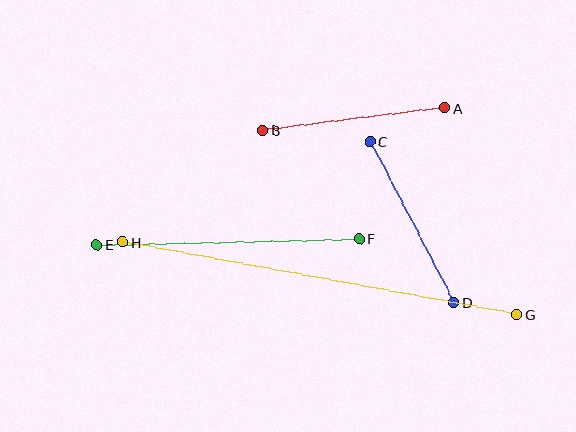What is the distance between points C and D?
The distance is approximately 182 pixels.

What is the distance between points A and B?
The distance is approximately 183 pixels.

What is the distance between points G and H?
The distance is approximately 400 pixels.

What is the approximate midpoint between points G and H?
The midpoint is at approximately (320, 278) pixels.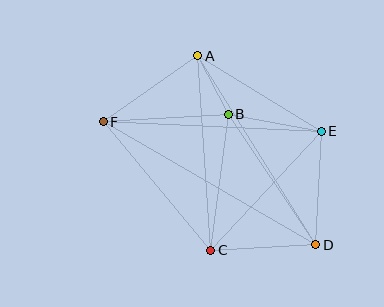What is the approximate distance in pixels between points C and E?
The distance between C and E is approximately 162 pixels.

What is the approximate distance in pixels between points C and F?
The distance between C and F is approximately 167 pixels.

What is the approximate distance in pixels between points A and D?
The distance between A and D is approximately 223 pixels.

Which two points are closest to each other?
Points A and B are closest to each other.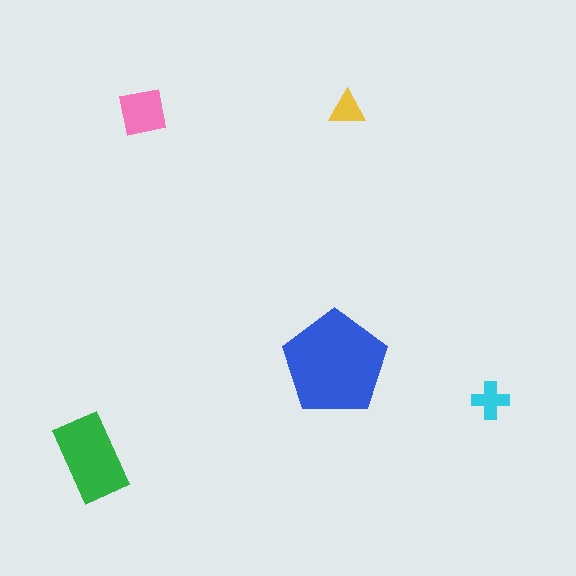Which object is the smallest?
The yellow triangle.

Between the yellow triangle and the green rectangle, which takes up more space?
The green rectangle.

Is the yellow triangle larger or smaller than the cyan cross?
Smaller.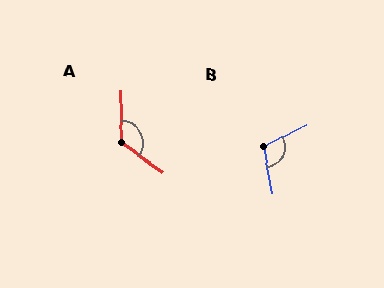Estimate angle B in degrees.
Approximately 106 degrees.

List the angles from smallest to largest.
B (106°), A (126°).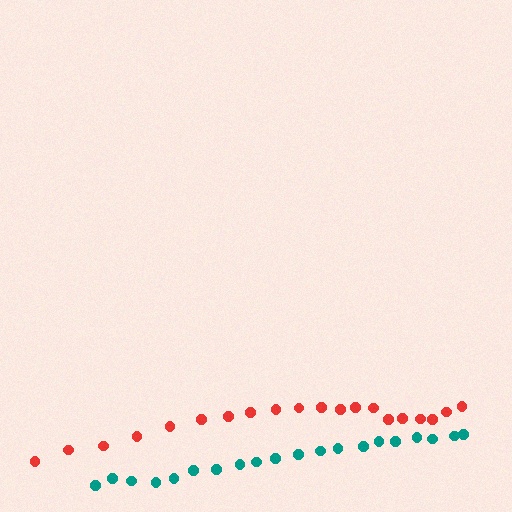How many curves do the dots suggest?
There are 2 distinct paths.